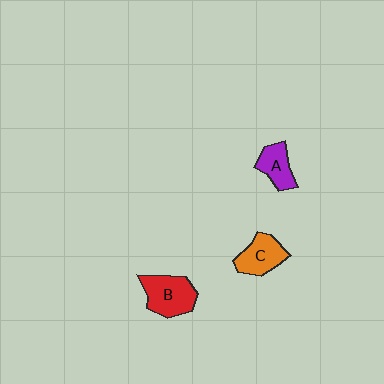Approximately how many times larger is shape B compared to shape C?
Approximately 1.2 times.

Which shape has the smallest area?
Shape A (purple).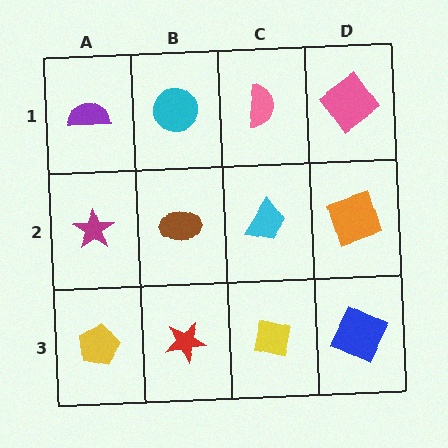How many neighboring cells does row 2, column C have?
4.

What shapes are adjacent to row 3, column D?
An orange square (row 2, column D), a yellow square (row 3, column C).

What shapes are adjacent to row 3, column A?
A magenta star (row 2, column A), a red star (row 3, column B).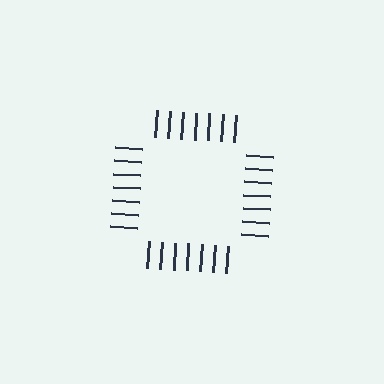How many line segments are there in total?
28 — 7 along each of the 4 edges.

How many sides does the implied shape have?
4 sides — the line-ends trace a square.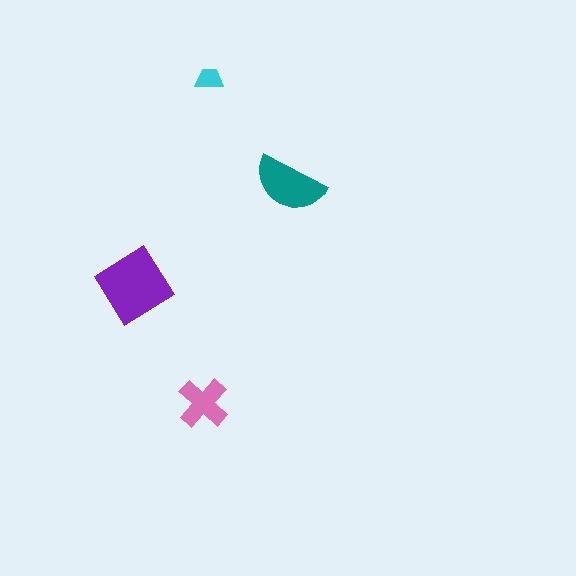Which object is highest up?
The cyan trapezoid is topmost.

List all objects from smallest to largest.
The cyan trapezoid, the pink cross, the teal semicircle, the purple diamond.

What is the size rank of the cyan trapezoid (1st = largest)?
4th.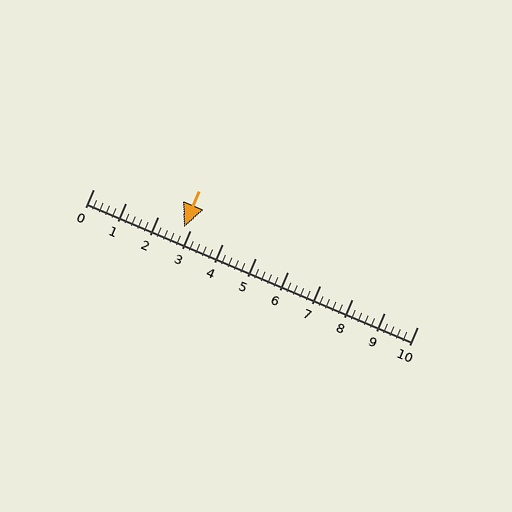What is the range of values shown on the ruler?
The ruler shows values from 0 to 10.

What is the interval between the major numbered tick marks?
The major tick marks are spaced 1 units apart.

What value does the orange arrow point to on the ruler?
The orange arrow points to approximately 2.8.